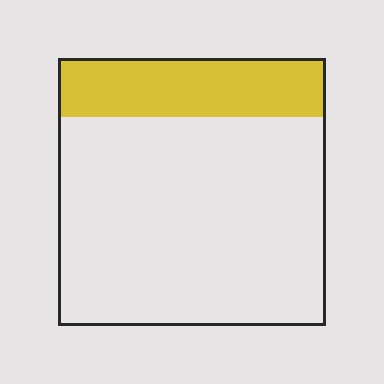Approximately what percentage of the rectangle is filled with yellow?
Approximately 20%.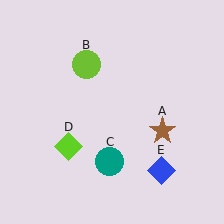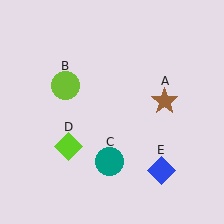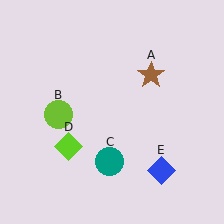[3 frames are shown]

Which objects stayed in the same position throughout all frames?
Teal circle (object C) and lime diamond (object D) and blue diamond (object E) remained stationary.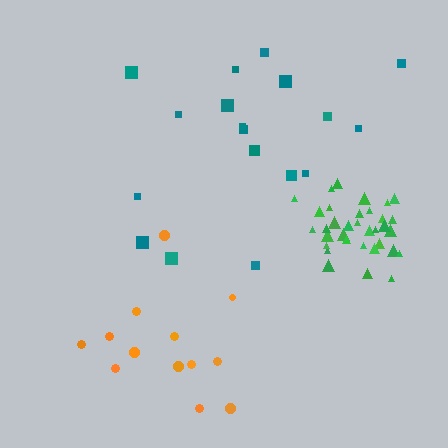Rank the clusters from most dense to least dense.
green, orange, teal.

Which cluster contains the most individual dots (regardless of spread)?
Green (35).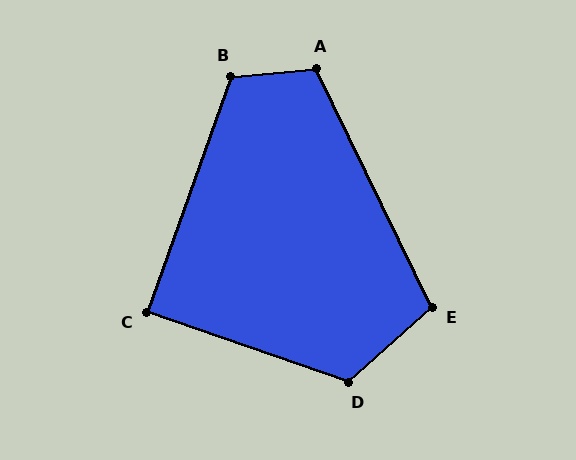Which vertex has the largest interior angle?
D, at approximately 119 degrees.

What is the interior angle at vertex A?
Approximately 111 degrees (obtuse).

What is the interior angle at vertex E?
Approximately 106 degrees (obtuse).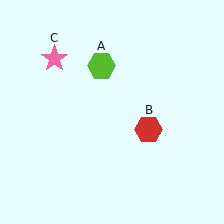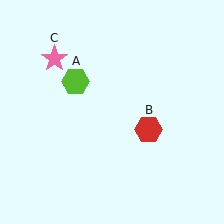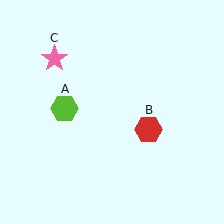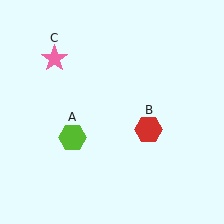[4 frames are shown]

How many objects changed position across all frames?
1 object changed position: lime hexagon (object A).